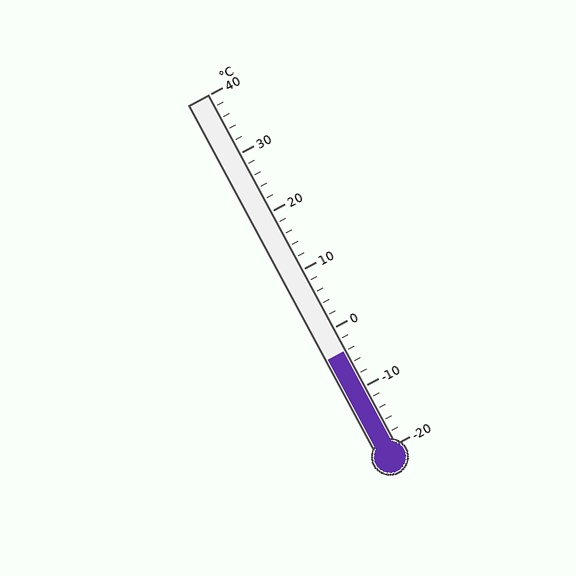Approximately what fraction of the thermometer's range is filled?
The thermometer is filled to approximately 25% of its range.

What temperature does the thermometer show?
The thermometer shows approximately -4°C.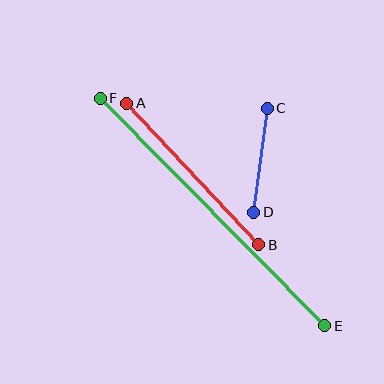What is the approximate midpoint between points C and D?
The midpoint is at approximately (261, 160) pixels.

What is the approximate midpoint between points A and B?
The midpoint is at approximately (193, 174) pixels.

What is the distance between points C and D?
The distance is approximately 105 pixels.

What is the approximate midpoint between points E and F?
The midpoint is at approximately (213, 212) pixels.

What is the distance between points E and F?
The distance is approximately 320 pixels.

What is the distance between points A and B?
The distance is approximately 194 pixels.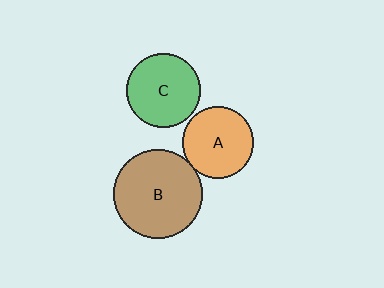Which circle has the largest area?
Circle B (brown).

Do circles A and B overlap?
Yes.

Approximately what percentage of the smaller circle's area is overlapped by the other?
Approximately 5%.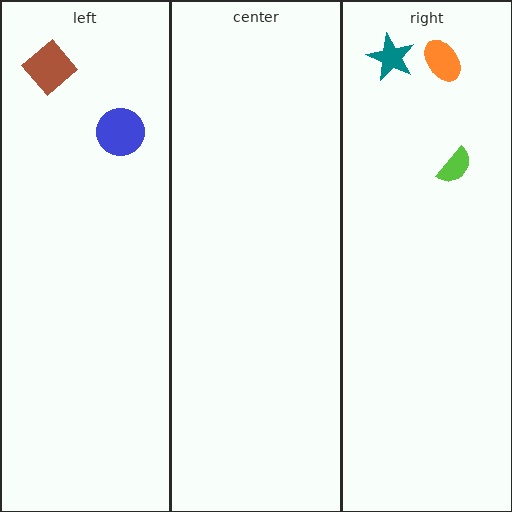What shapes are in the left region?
The brown diamond, the blue circle.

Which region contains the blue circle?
The left region.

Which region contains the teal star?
The right region.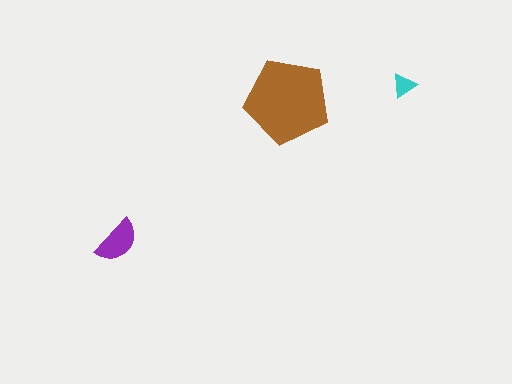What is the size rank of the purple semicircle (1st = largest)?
2nd.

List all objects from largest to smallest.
The brown pentagon, the purple semicircle, the cyan triangle.